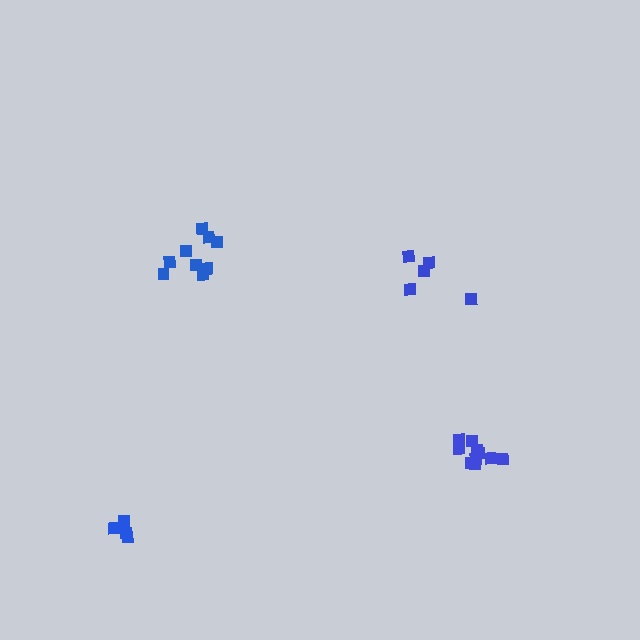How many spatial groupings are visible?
There are 4 spatial groupings.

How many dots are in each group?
Group 1: 11 dots, Group 2: 10 dots, Group 3: 5 dots, Group 4: 5 dots (31 total).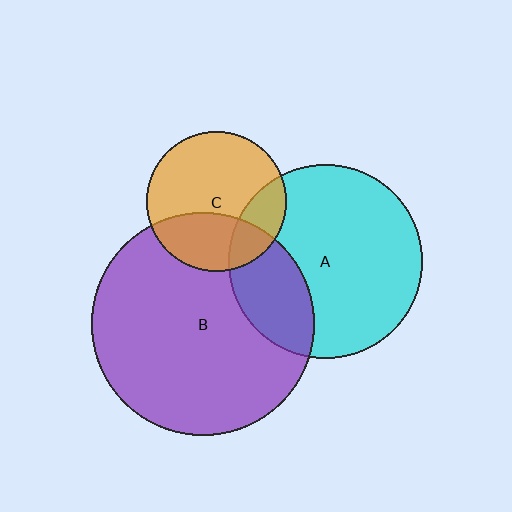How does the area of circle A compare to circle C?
Approximately 1.9 times.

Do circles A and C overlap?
Yes.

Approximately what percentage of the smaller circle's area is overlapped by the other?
Approximately 20%.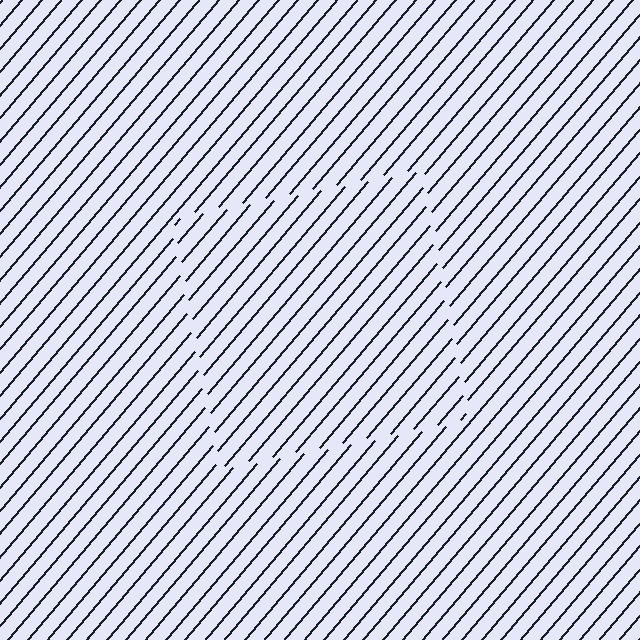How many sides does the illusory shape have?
4 sides — the line-ends trace a square.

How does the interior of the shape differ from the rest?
The interior of the shape contains the same grating, shifted by half a period — the contour is defined by the phase discontinuity where line-ends from the inner and outer gratings abut.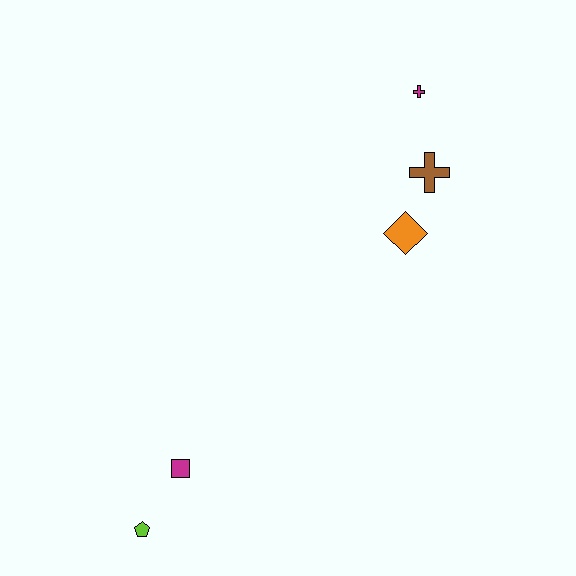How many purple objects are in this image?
There are no purple objects.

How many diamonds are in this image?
There is 1 diamond.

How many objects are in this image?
There are 5 objects.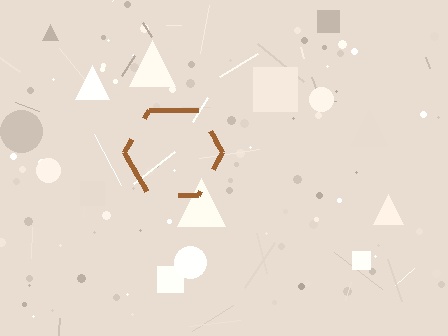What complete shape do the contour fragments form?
The contour fragments form a hexagon.